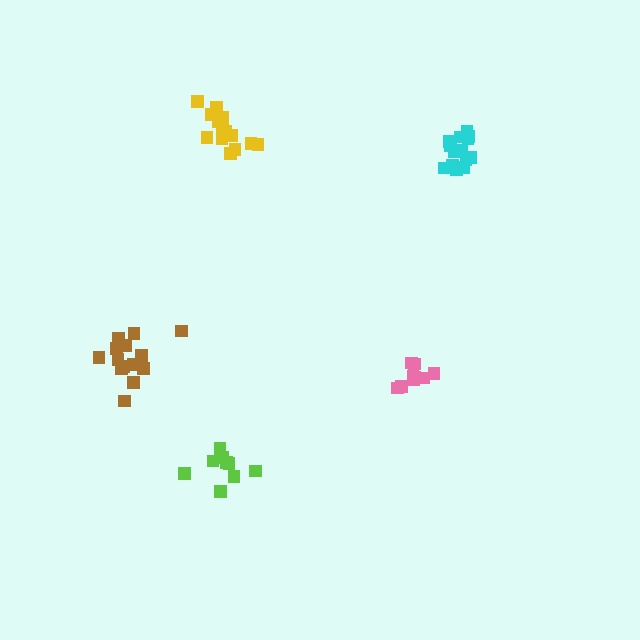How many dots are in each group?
Group 1: 9 dots, Group 2: 15 dots, Group 3: 9 dots, Group 4: 15 dots, Group 5: 14 dots (62 total).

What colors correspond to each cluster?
The clusters are colored: pink, yellow, lime, cyan, brown.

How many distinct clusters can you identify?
There are 5 distinct clusters.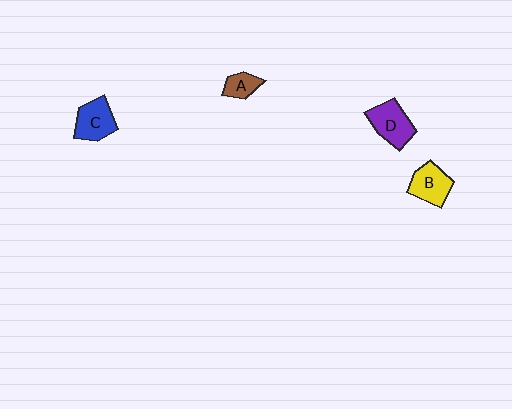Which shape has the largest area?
Shape D (purple).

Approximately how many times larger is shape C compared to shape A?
Approximately 1.8 times.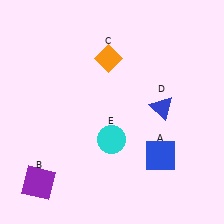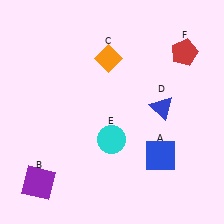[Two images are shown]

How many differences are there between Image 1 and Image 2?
There is 1 difference between the two images.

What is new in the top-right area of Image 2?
A red pentagon (F) was added in the top-right area of Image 2.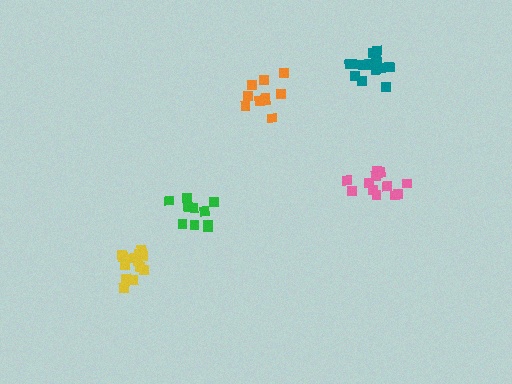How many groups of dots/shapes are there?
There are 5 groups.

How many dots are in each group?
Group 1: 10 dots, Group 2: 14 dots, Group 3: 10 dots, Group 4: 12 dots, Group 5: 15 dots (61 total).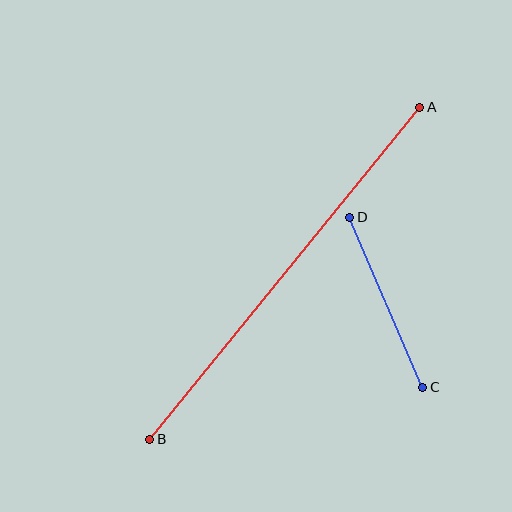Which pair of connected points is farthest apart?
Points A and B are farthest apart.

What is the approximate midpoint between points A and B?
The midpoint is at approximately (285, 273) pixels.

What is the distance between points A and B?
The distance is approximately 428 pixels.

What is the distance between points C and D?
The distance is approximately 185 pixels.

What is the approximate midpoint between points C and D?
The midpoint is at approximately (386, 302) pixels.